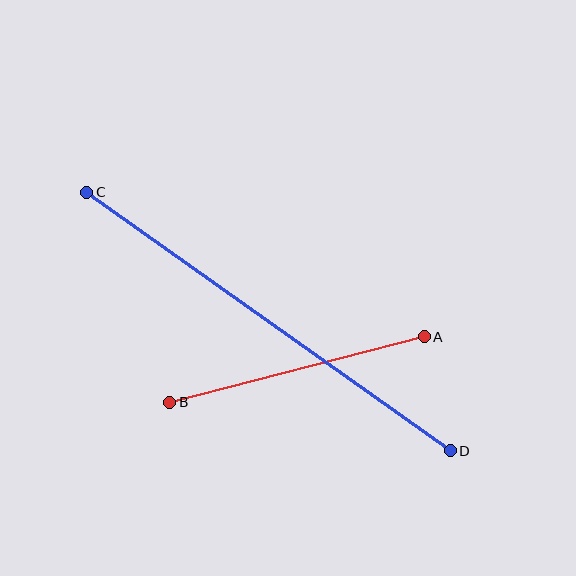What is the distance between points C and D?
The distance is approximately 446 pixels.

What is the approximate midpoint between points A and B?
The midpoint is at approximately (297, 369) pixels.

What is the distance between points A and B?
The distance is approximately 263 pixels.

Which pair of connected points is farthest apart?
Points C and D are farthest apart.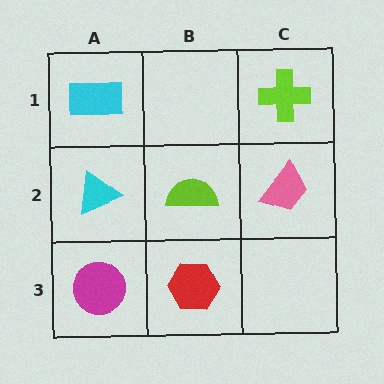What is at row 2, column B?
A lime semicircle.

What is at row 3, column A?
A magenta circle.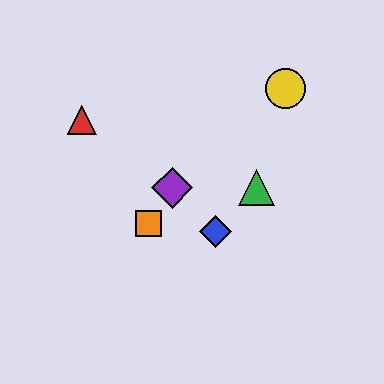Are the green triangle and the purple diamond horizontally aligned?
Yes, both are at y≈188.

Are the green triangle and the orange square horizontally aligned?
No, the green triangle is at y≈188 and the orange square is at y≈224.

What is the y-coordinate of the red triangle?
The red triangle is at y≈120.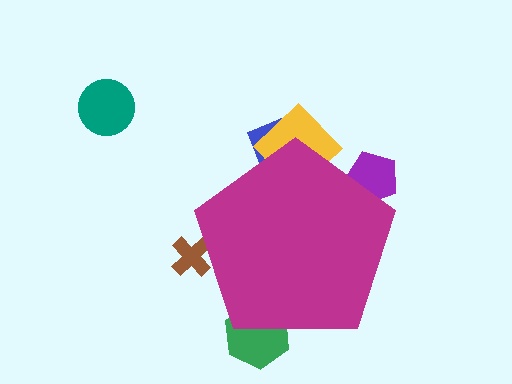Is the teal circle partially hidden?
No, the teal circle is fully visible.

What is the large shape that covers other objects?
A magenta pentagon.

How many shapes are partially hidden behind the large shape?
5 shapes are partially hidden.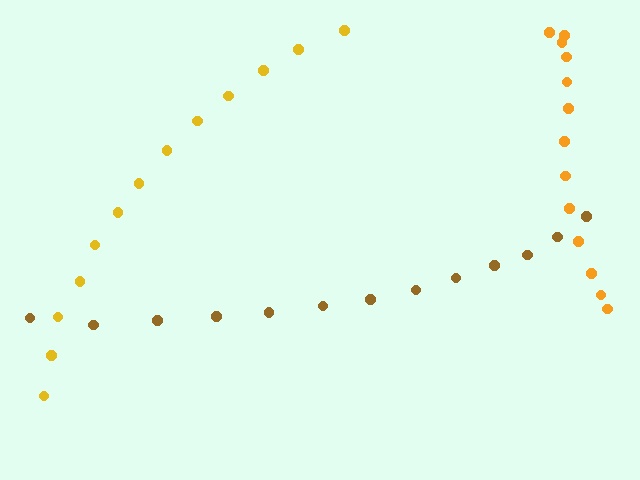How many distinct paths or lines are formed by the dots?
There are 3 distinct paths.